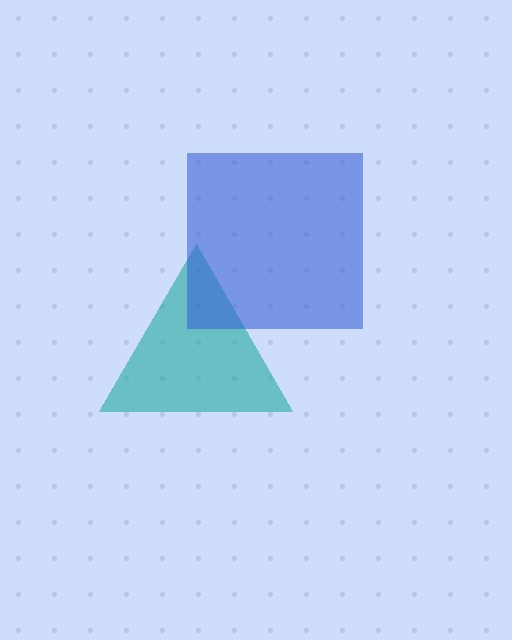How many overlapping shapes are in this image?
There are 2 overlapping shapes in the image.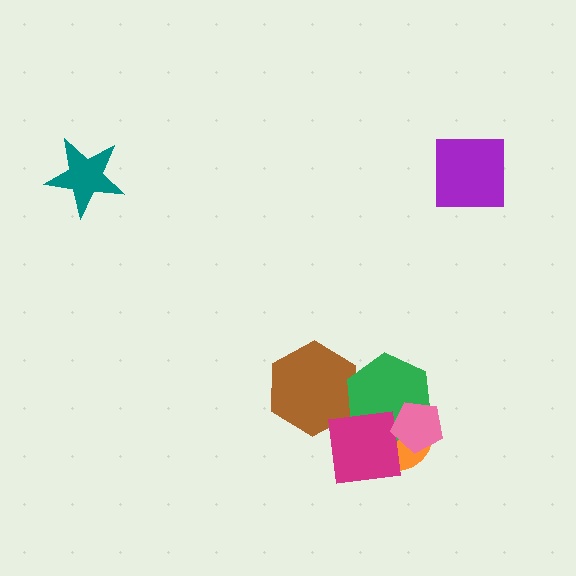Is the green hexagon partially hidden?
Yes, it is partially covered by another shape.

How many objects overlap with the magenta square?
2 objects overlap with the magenta square.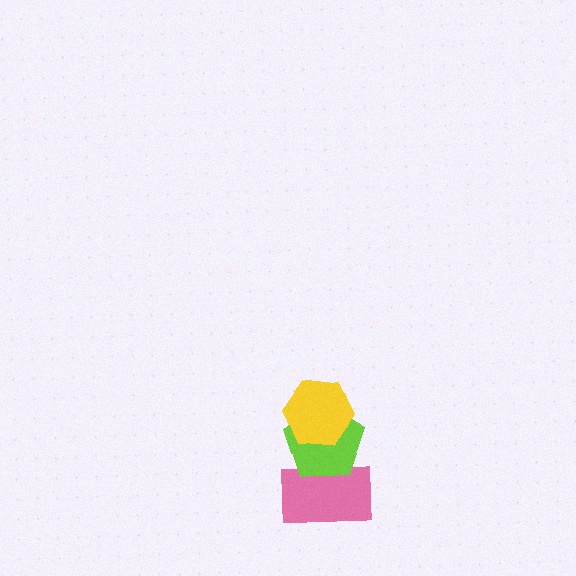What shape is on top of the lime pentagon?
The yellow hexagon is on top of the lime pentagon.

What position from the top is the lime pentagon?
The lime pentagon is 2nd from the top.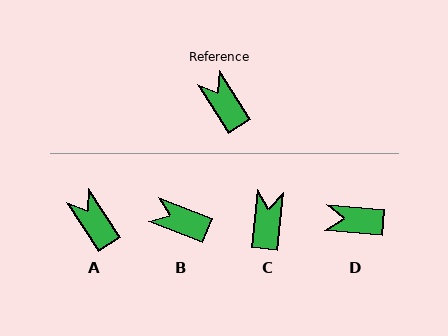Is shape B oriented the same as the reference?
No, it is off by about 35 degrees.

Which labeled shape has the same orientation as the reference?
A.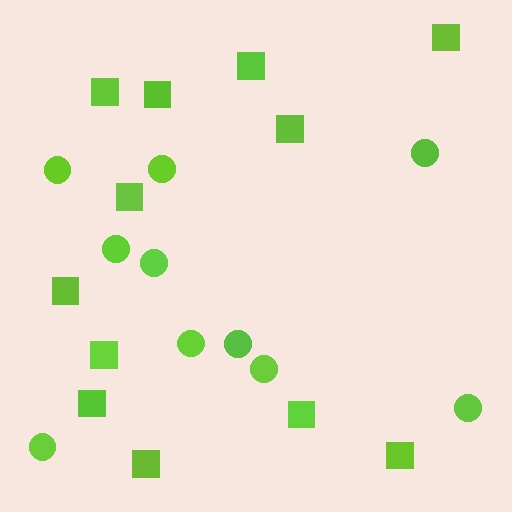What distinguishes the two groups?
There are 2 groups: one group of squares (12) and one group of circles (10).